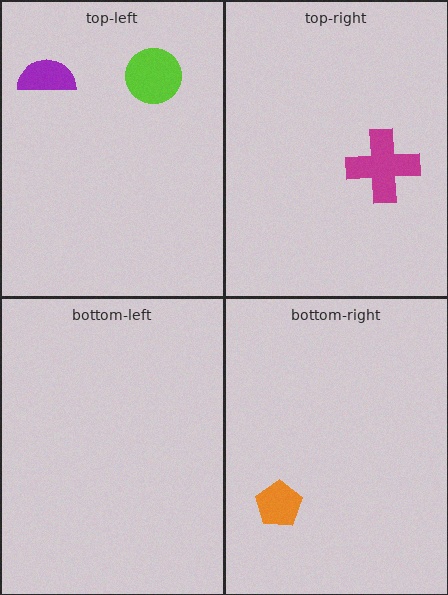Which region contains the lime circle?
The top-left region.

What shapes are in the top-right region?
The magenta cross.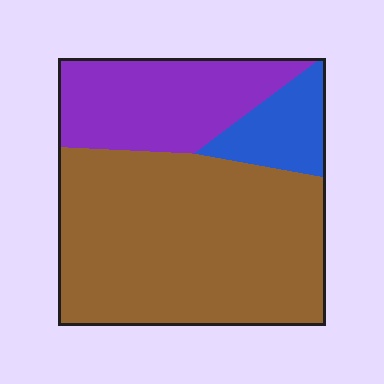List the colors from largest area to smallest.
From largest to smallest: brown, purple, blue.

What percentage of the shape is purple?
Purple covers about 25% of the shape.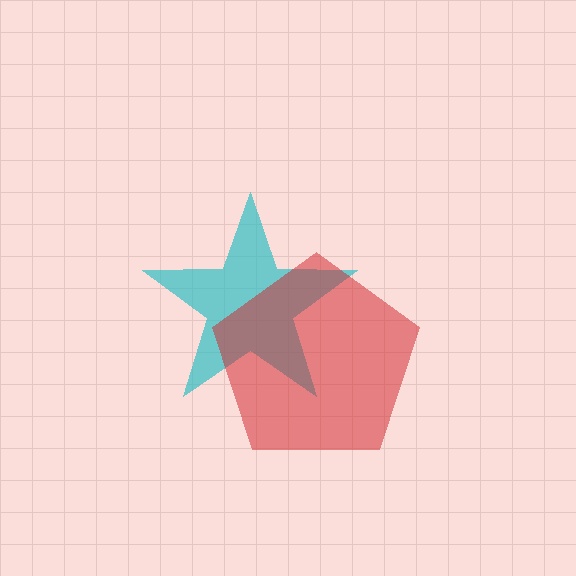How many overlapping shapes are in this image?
There are 2 overlapping shapes in the image.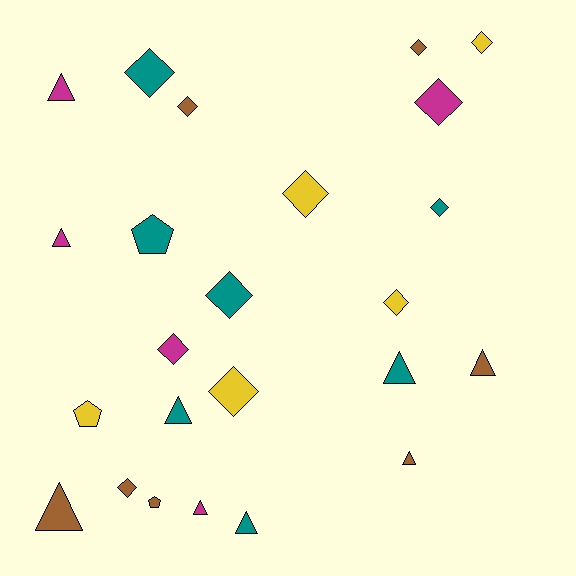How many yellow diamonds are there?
There are 4 yellow diamonds.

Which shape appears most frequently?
Diamond, with 12 objects.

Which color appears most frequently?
Teal, with 7 objects.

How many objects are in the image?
There are 24 objects.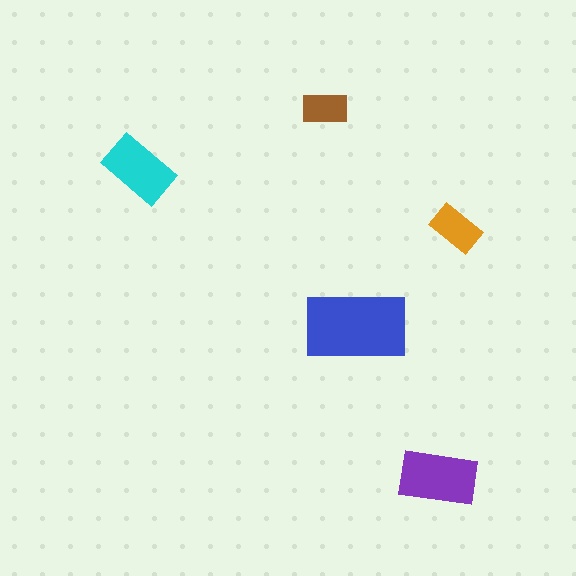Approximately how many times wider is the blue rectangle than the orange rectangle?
About 2 times wider.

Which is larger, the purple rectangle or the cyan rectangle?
The purple one.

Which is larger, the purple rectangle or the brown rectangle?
The purple one.